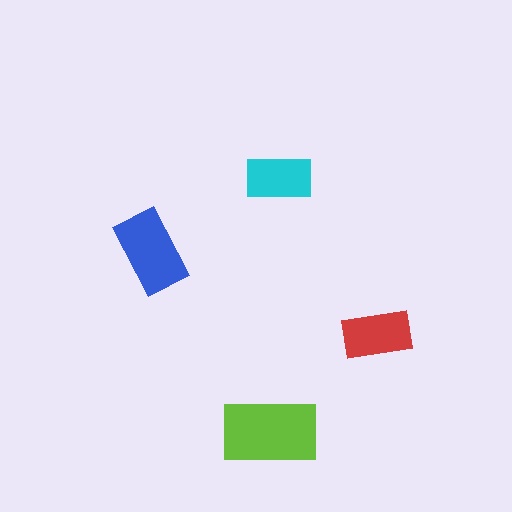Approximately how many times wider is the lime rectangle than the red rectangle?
About 1.5 times wider.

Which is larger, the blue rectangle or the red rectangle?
The blue one.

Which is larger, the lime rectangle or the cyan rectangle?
The lime one.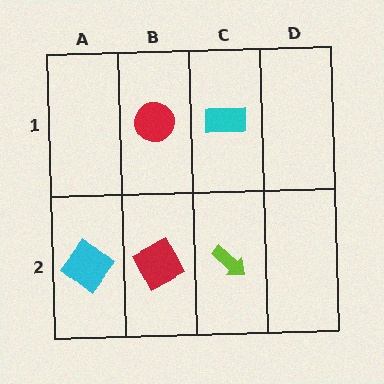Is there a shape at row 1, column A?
No, that cell is empty.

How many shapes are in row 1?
2 shapes.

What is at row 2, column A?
A cyan diamond.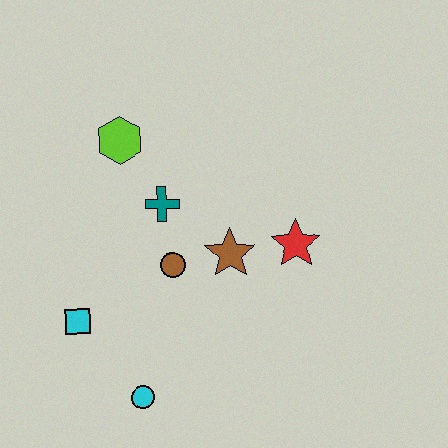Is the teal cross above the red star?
Yes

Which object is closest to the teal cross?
The brown circle is closest to the teal cross.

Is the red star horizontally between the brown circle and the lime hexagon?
No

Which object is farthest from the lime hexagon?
The cyan circle is farthest from the lime hexagon.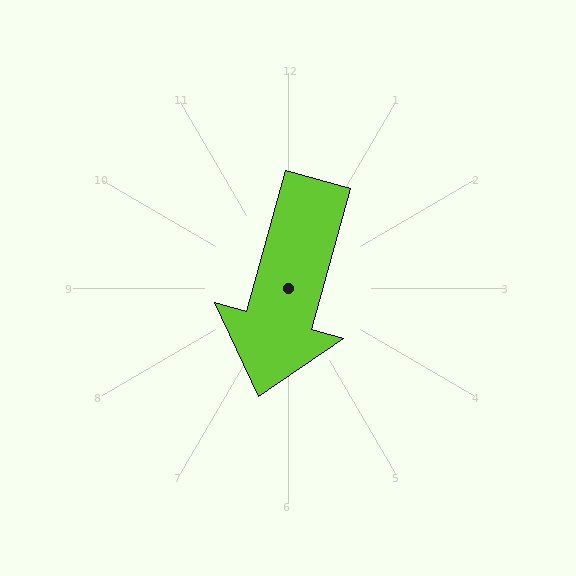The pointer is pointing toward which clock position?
Roughly 7 o'clock.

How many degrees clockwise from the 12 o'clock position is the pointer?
Approximately 195 degrees.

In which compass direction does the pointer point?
South.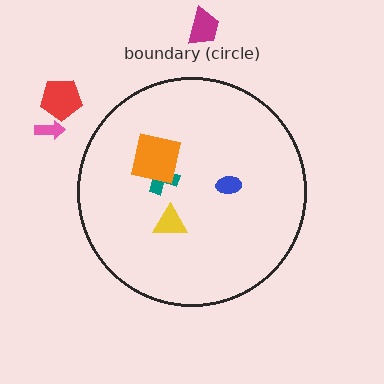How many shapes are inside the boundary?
4 inside, 3 outside.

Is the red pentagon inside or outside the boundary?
Outside.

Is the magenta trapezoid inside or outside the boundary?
Outside.